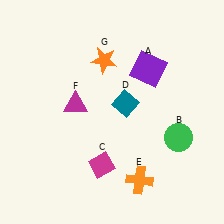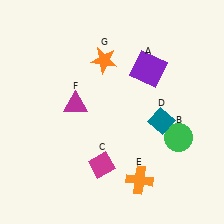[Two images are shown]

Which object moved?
The teal diamond (D) moved right.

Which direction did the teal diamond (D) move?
The teal diamond (D) moved right.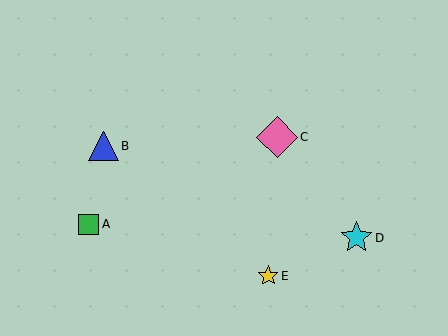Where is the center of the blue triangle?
The center of the blue triangle is at (103, 146).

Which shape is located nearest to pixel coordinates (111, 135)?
The blue triangle (labeled B) at (103, 146) is nearest to that location.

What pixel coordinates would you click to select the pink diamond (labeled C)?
Click at (277, 137) to select the pink diamond C.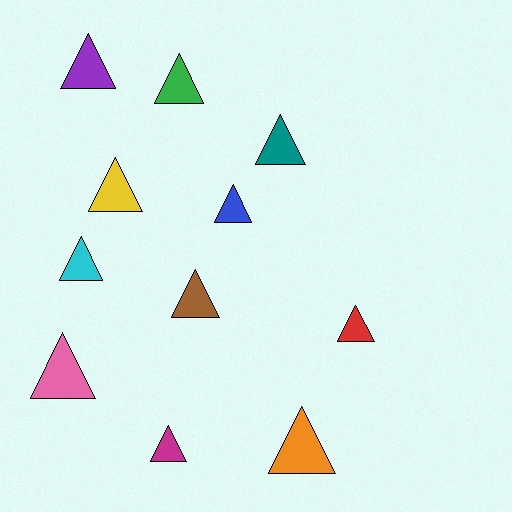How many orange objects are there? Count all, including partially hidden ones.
There is 1 orange object.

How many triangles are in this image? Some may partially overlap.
There are 11 triangles.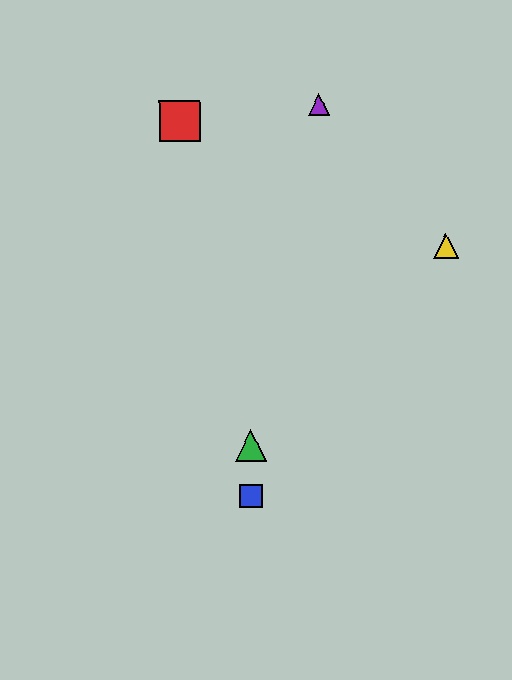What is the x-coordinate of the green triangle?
The green triangle is at x≈251.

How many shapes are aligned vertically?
2 shapes (the blue square, the green triangle) are aligned vertically.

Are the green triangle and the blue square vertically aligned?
Yes, both are at x≈251.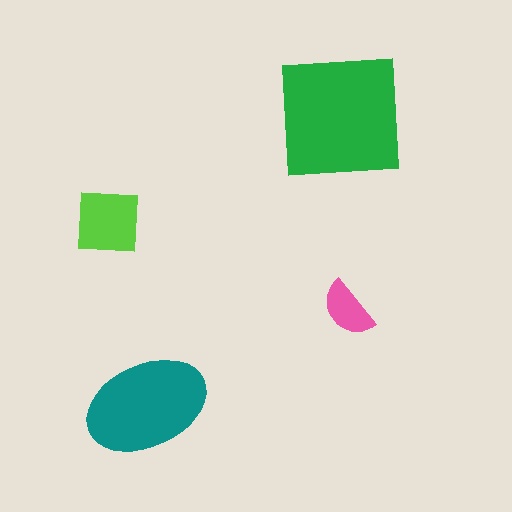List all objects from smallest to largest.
The pink semicircle, the lime square, the teal ellipse, the green square.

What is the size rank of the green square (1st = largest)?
1st.